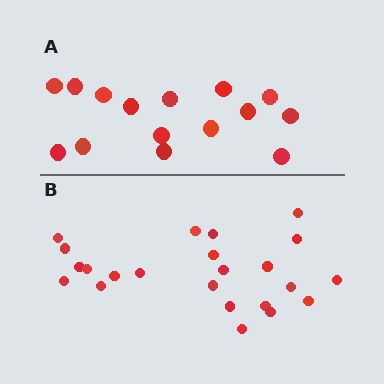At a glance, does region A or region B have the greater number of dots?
Region B (the bottom region) has more dots.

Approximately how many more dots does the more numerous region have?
Region B has roughly 8 or so more dots than region A.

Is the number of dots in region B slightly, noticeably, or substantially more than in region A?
Region B has substantially more. The ratio is roughly 1.5 to 1.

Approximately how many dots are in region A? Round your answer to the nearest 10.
About 20 dots. (The exact count is 15, which rounds to 20.)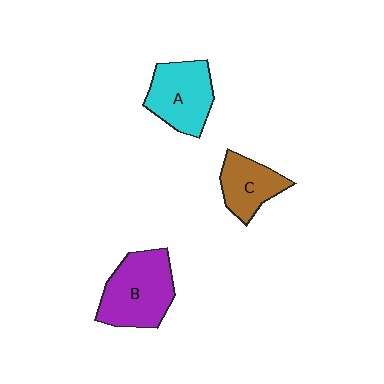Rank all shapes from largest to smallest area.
From largest to smallest: B (purple), A (cyan), C (brown).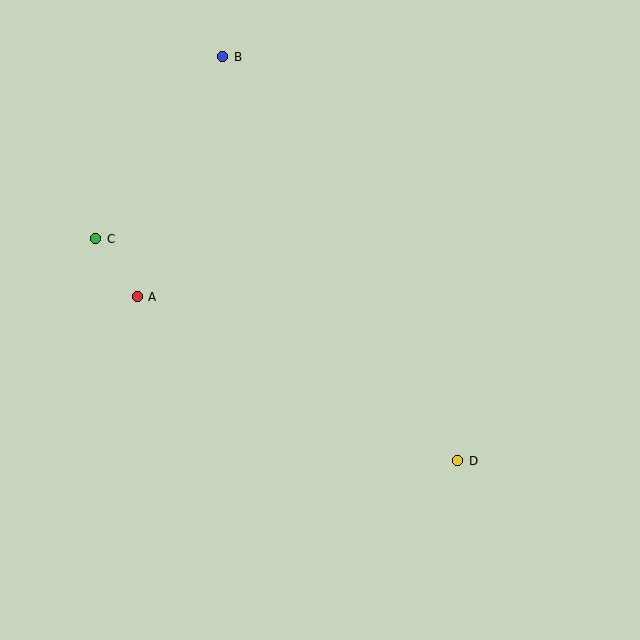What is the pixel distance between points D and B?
The distance between D and B is 467 pixels.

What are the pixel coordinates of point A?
Point A is at (137, 297).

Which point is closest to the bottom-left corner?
Point A is closest to the bottom-left corner.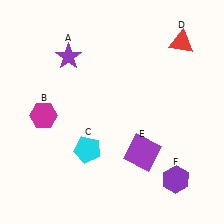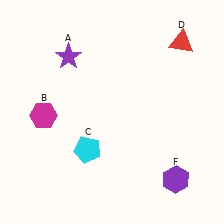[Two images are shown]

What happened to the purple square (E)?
The purple square (E) was removed in Image 2. It was in the bottom-right area of Image 1.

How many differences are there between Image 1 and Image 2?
There is 1 difference between the two images.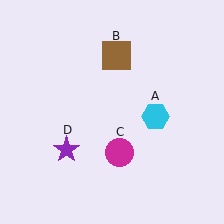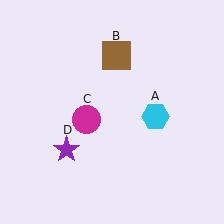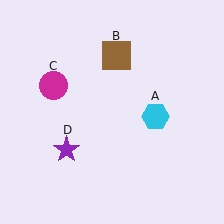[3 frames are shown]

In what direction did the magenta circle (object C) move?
The magenta circle (object C) moved up and to the left.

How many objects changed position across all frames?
1 object changed position: magenta circle (object C).